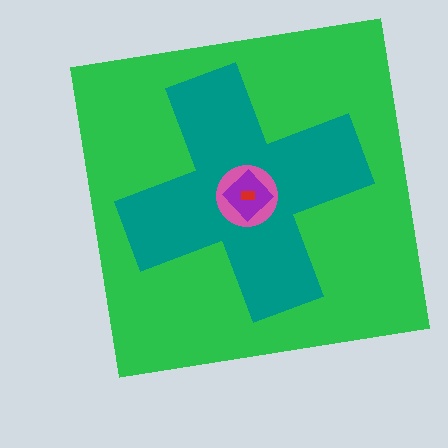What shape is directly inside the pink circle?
The purple diamond.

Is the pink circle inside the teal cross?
Yes.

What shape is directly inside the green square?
The teal cross.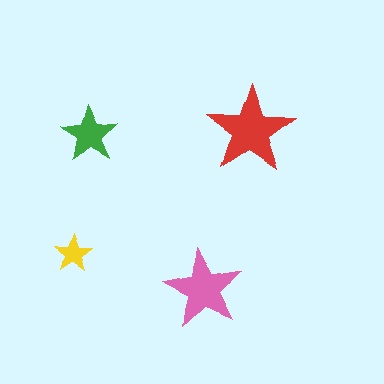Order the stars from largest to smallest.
the red one, the pink one, the green one, the yellow one.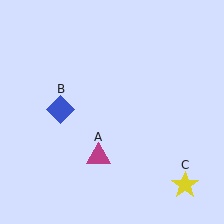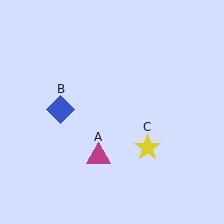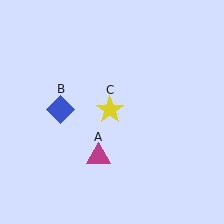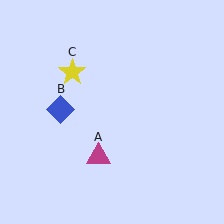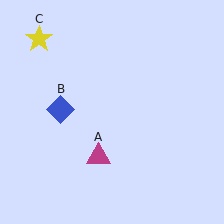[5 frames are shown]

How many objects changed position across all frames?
1 object changed position: yellow star (object C).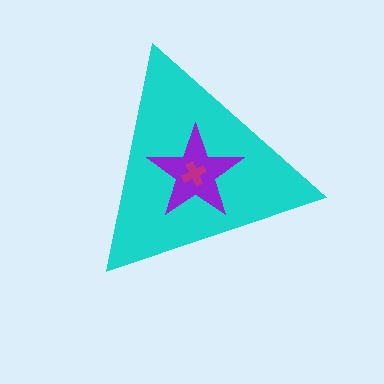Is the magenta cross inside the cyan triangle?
Yes.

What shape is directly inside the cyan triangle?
The purple star.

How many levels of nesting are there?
3.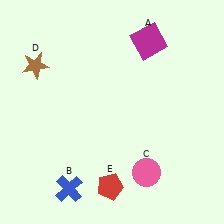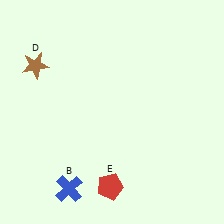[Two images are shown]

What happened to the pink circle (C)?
The pink circle (C) was removed in Image 2. It was in the bottom-right area of Image 1.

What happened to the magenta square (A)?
The magenta square (A) was removed in Image 2. It was in the top-right area of Image 1.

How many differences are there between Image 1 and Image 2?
There are 2 differences between the two images.